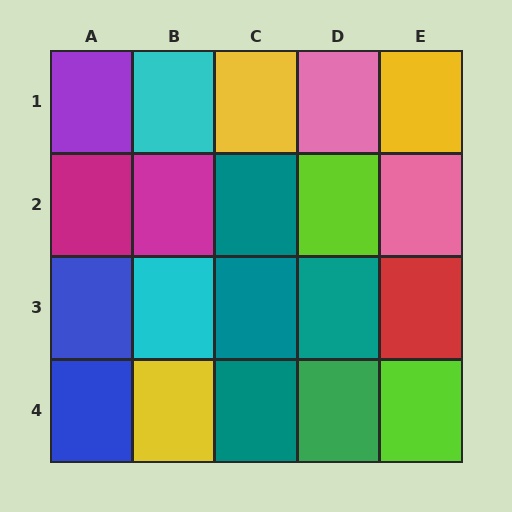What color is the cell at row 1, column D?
Pink.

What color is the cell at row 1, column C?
Yellow.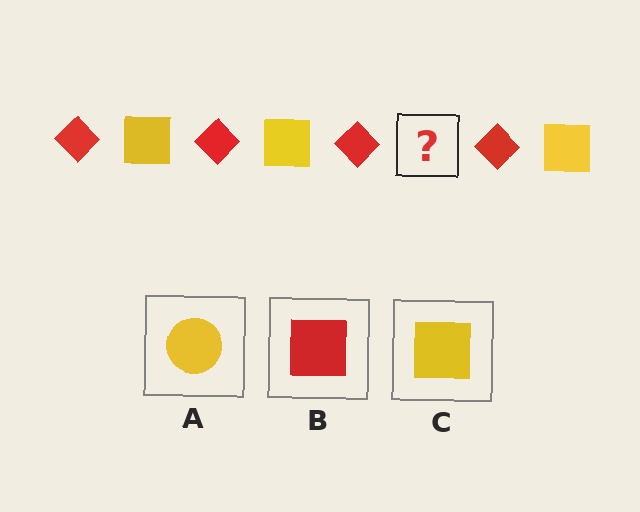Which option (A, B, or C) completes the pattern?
C.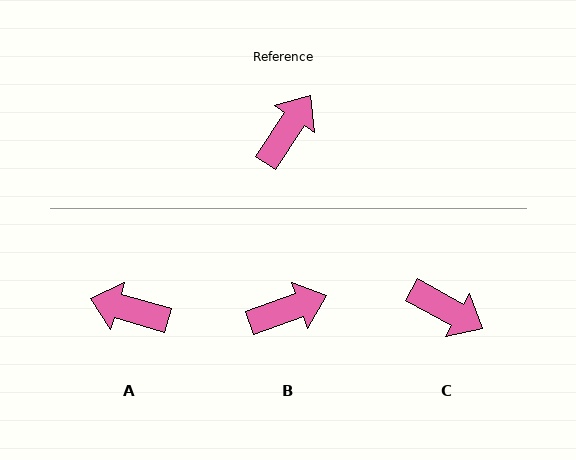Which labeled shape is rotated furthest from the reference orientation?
A, about 108 degrees away.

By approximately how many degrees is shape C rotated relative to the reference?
Approximately 86 degrees clockwise.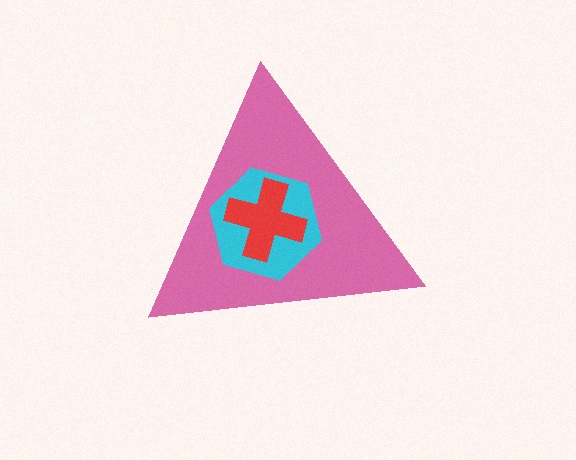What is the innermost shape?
The red cross.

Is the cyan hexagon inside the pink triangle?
Yes.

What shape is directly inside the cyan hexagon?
The red cross.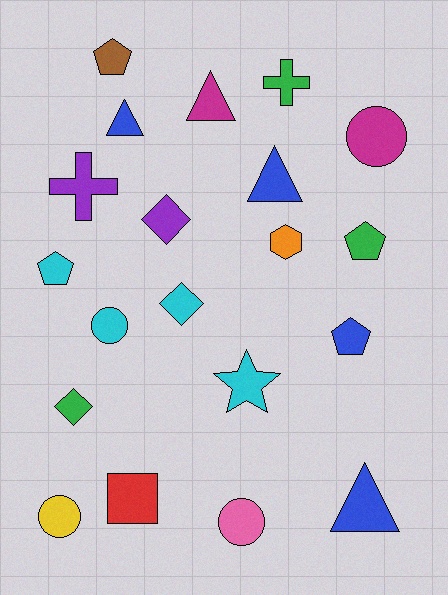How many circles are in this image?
There are 4 circles.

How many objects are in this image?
There are 20 objects.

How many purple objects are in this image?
There are 2 purple objects.